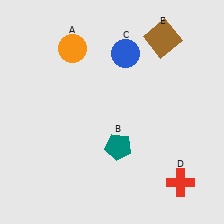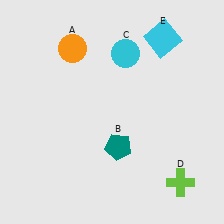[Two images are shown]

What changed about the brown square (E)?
In Image 1, E is brown. In Image 2, it changed to cyan.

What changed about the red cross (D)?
In Image 1, D is red. In Image 2, it changed to lime.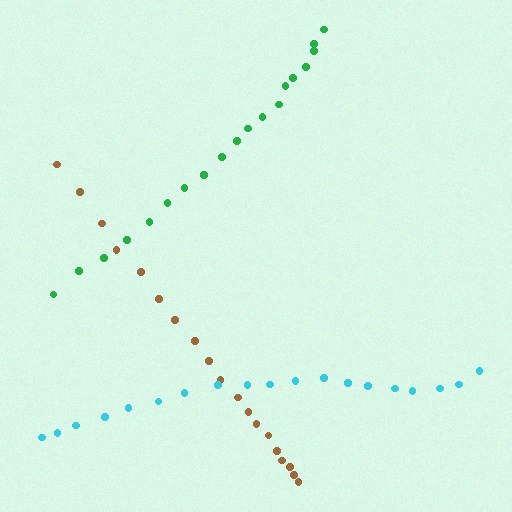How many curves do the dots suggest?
There are 3 distinct paths.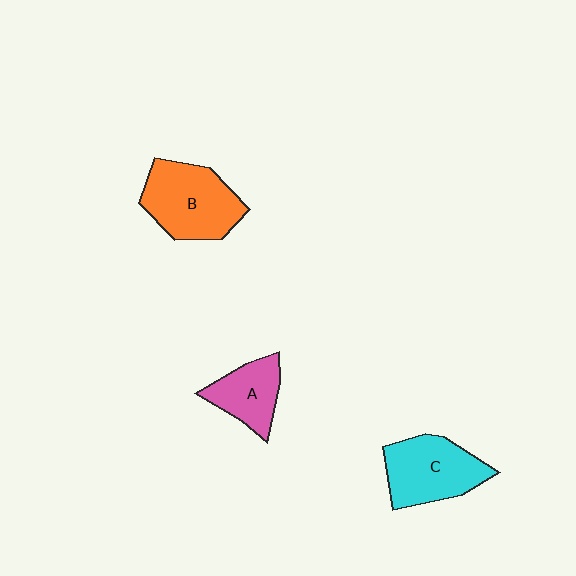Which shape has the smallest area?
Shape A (pink).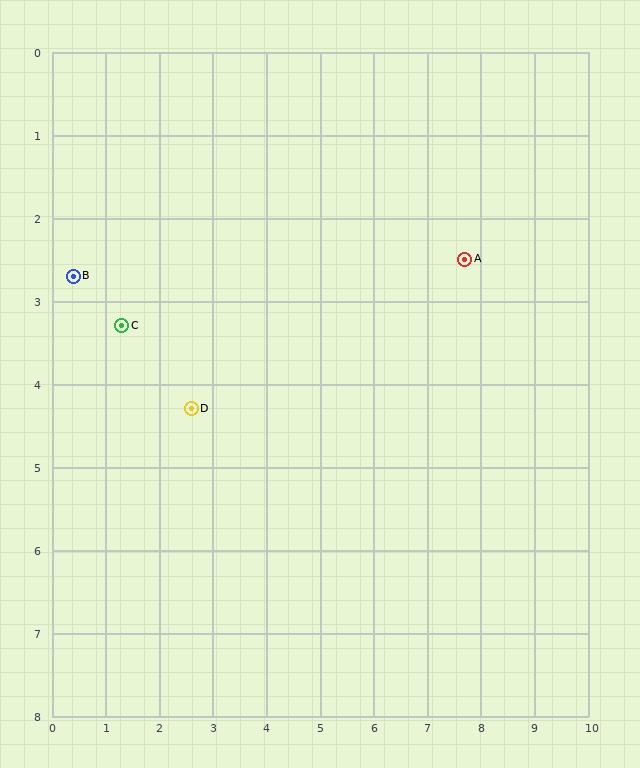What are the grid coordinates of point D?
Point D is at approximately (2.6, 4.3).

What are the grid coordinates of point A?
Point A is at approximately (7.7, 2.5).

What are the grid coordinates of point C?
Point C is at approximately (1.3, 3.3).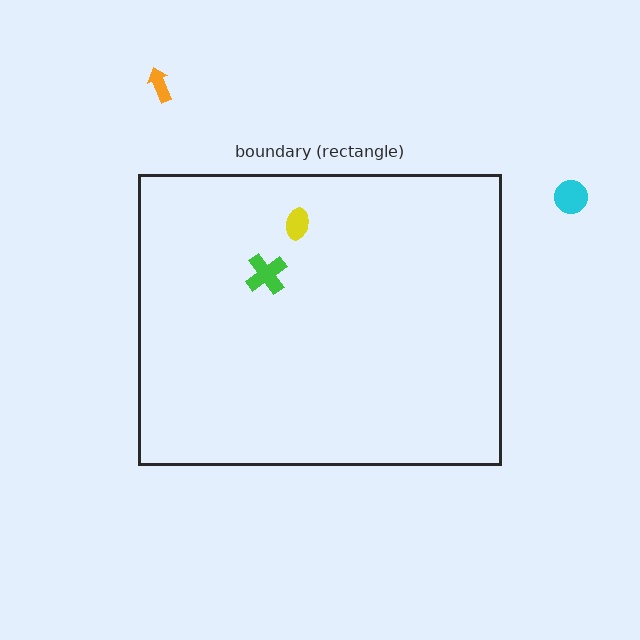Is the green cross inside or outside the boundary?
Inside.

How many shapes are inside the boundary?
2 inside, 2 outside.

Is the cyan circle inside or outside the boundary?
Outside.